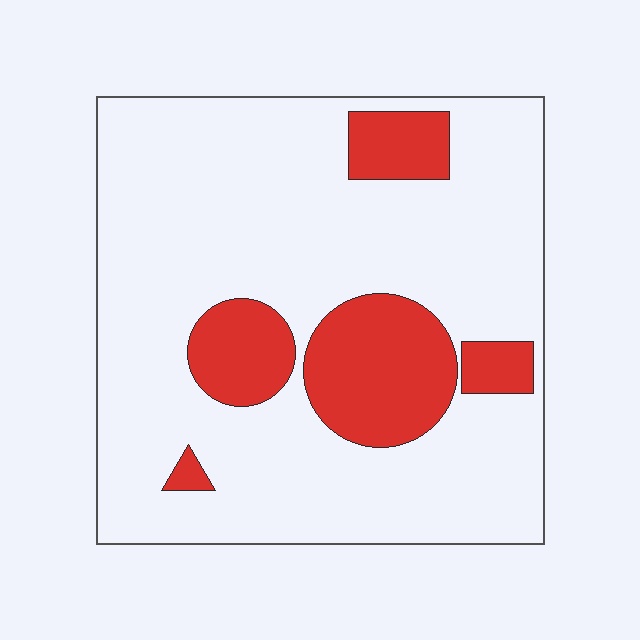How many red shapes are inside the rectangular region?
5.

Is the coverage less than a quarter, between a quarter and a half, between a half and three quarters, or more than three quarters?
Less than a quarter.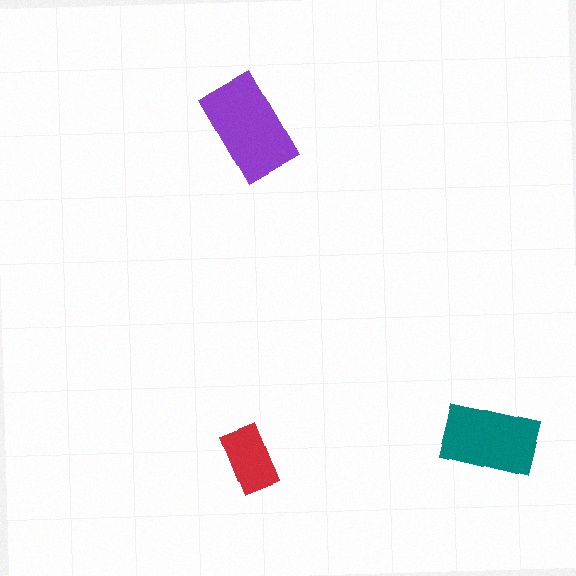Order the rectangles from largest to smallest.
the purple one, the teal one, the red one.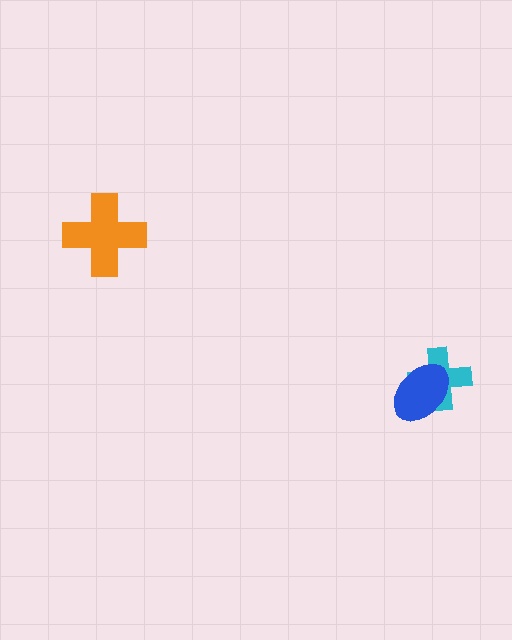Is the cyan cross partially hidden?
Yes, it is partially covered by another shape.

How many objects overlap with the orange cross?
0 objects overlap with the orange cross.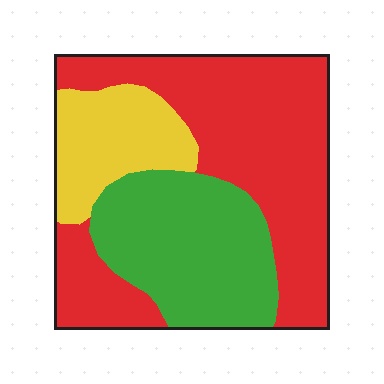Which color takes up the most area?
Red, at roughly 50%.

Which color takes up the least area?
Yellow, at roughly 15%.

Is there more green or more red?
Red.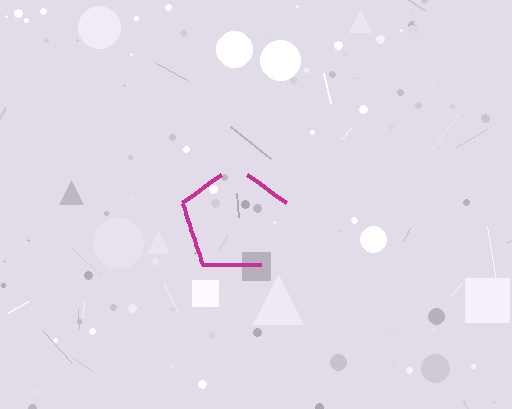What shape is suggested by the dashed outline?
The dashed outline suggests a pentagon.